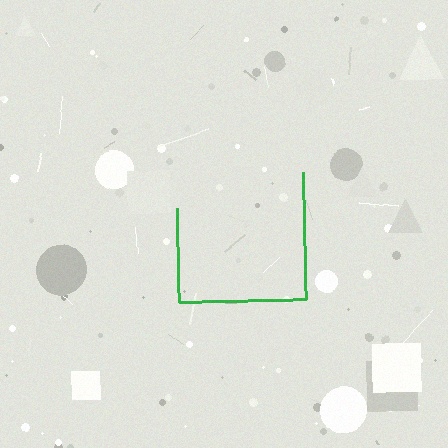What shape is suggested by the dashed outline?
The dashed outline suggests a square.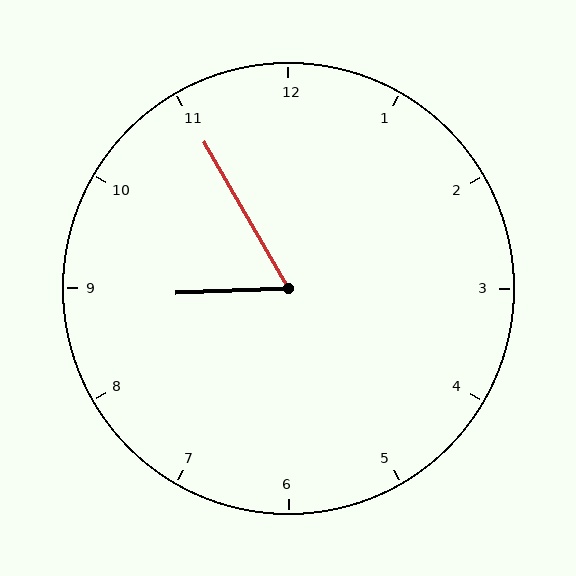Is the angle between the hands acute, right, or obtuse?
It is acute.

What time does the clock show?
8:55.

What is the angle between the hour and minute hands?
Approximately 62 degrees.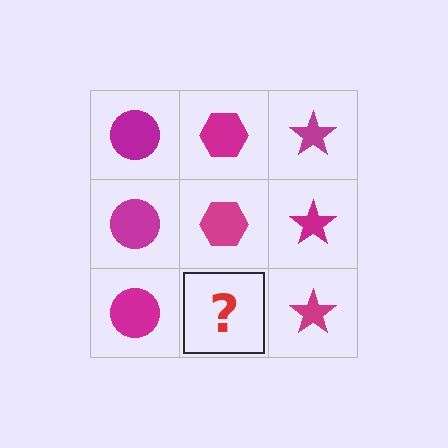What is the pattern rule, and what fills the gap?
The rule is that each column has a consistent shape. The gap should be filled with a magenta hexagon.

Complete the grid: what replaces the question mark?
The question mark should be replaced with a magenta hexagon.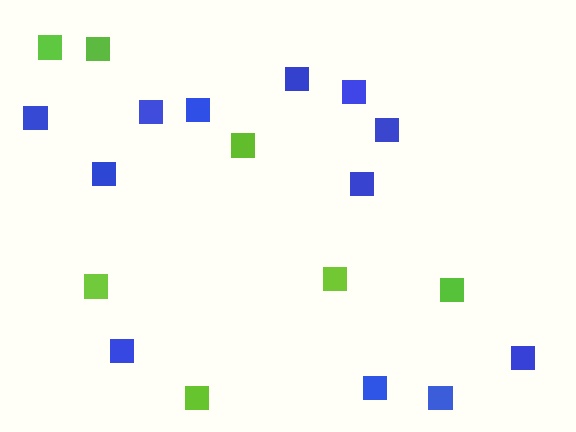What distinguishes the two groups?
There are 2 groups: one group of blue squares (12) and one group of lime squares (7).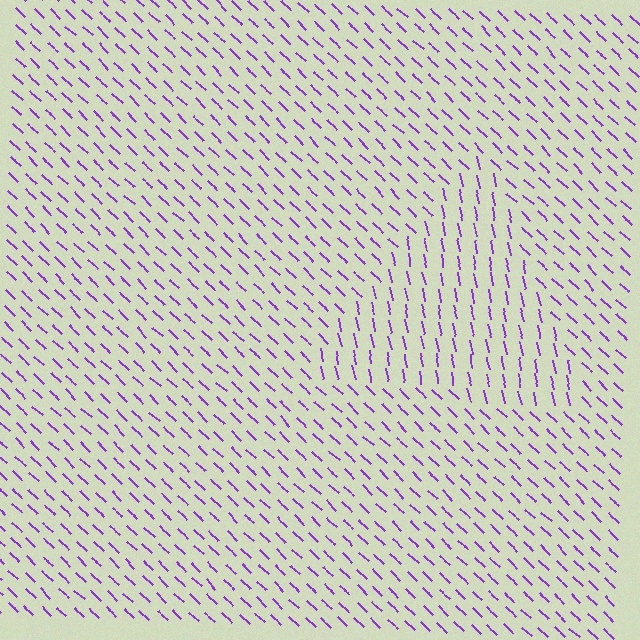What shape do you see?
I see a triangle.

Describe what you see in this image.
The image is filled with small purple line segments. A triangle region in the image has lines oriented differently from the surrounding lines, creating a visible texture boundary.